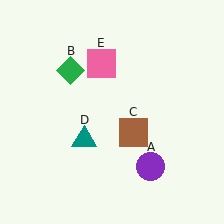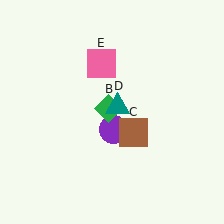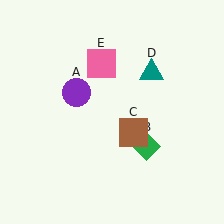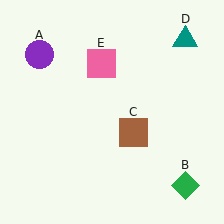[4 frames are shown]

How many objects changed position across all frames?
3 objects changed position: purple circle (object A), green diamond (object B), teal triangle (object D).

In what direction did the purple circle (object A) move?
The purple circle (object A) moved up and to the left.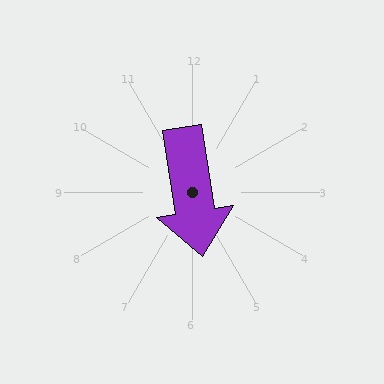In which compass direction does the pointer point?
South.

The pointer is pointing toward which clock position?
Roughly 6 o'clock.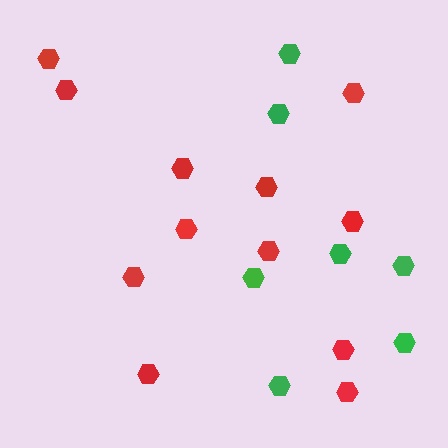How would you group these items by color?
There are 2 groups: one group of green hexagons (7) and one group of red hexagons (12).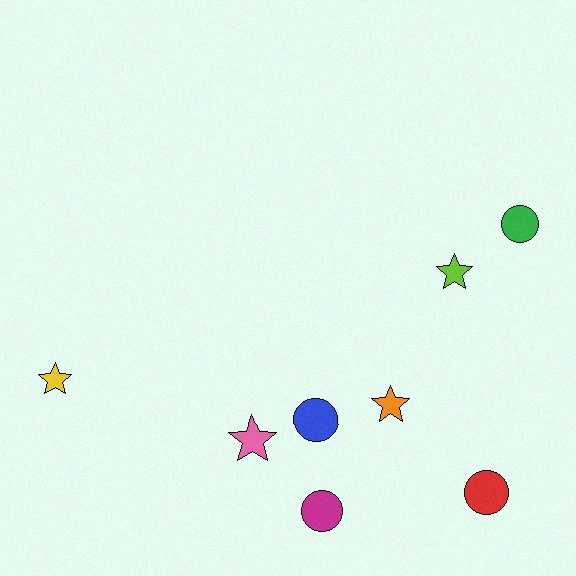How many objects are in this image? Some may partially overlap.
There are 8 objects.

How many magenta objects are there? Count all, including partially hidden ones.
There is 1 magenta object.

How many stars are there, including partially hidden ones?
There are 4 stars.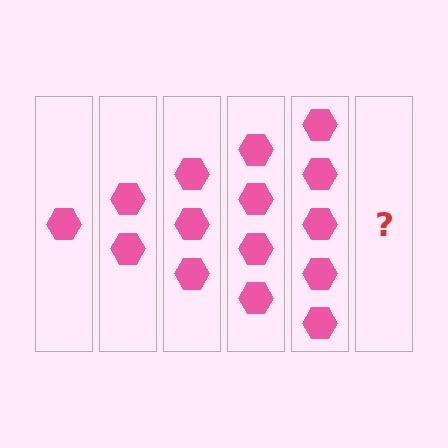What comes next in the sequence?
The next element should be 6 hexagons.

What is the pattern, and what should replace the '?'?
The pattern is that each step adds one more hexagon. The '?' should be 6 hexagons.